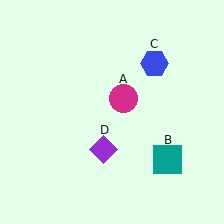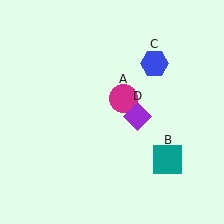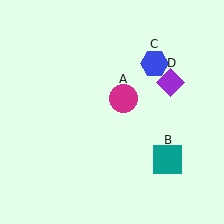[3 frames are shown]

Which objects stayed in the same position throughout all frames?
Magenta circle (object A) and teal square (object B) and blue hexagon (object C) remained stationary.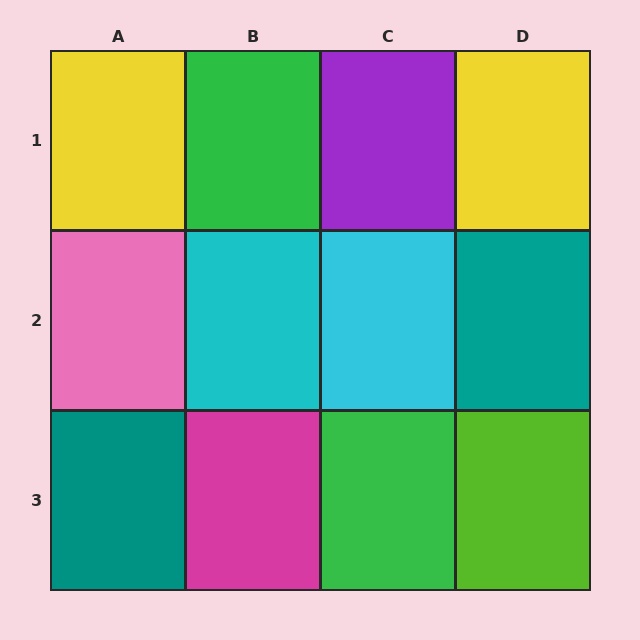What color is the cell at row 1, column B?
Green.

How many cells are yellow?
2 cells are yellow.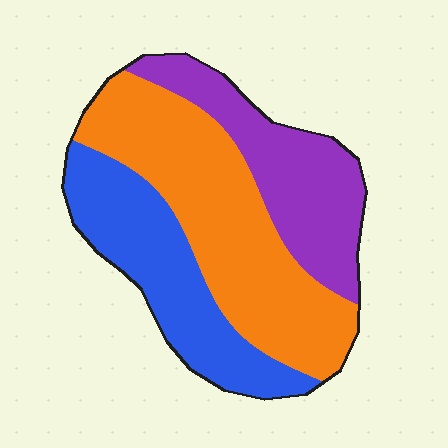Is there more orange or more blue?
Orange.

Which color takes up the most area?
Orange, at roughly 45%.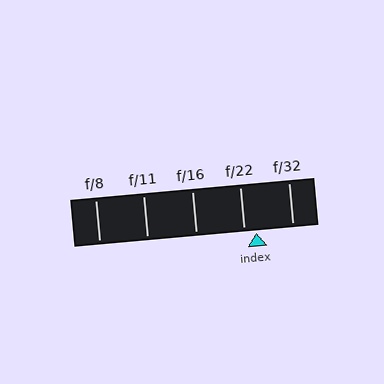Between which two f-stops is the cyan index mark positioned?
The index mark is between f/22 and f/32.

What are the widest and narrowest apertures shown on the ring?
The widest aperture shown is f/8 and the narrowest is f/32.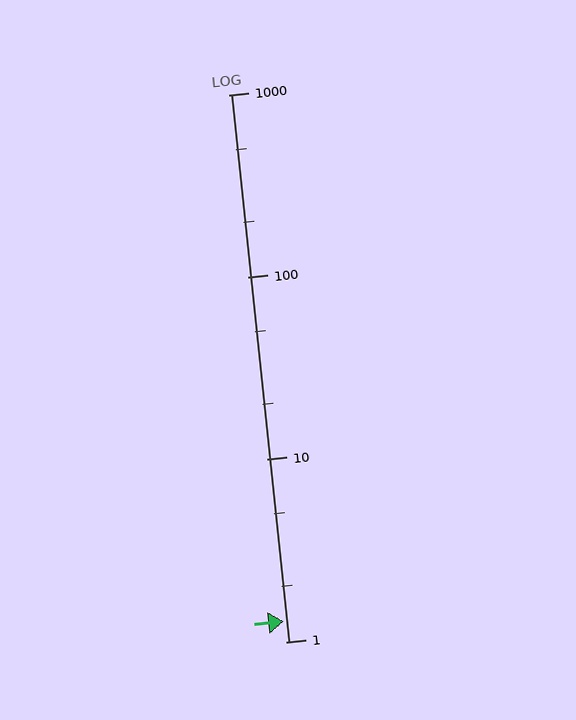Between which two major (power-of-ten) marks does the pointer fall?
The pointer is between 1 and 10.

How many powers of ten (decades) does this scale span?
The scale spans 3 decades, from 1 to 1000.